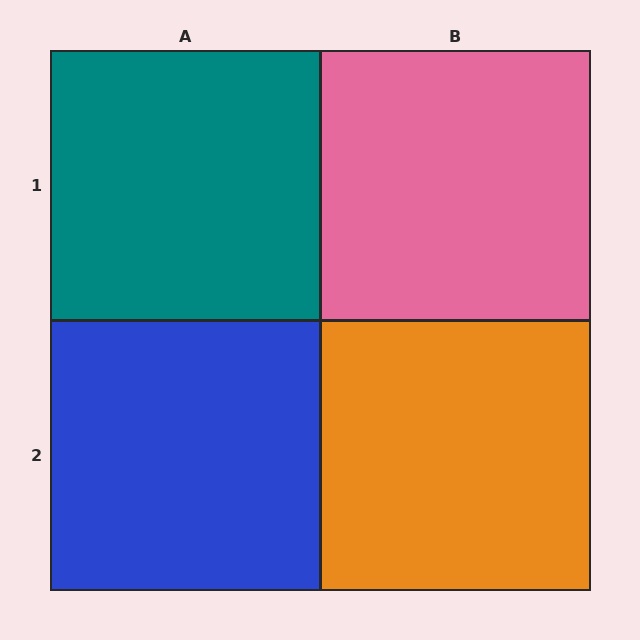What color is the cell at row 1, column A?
Teal.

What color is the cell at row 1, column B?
Pink.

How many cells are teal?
1 cell is teal.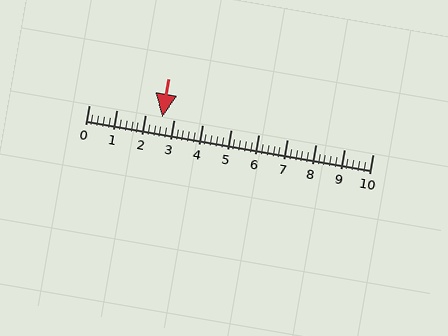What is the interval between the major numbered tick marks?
The major tick marks are spaced 1 units apart.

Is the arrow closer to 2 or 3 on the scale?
The arrow is closer to 3.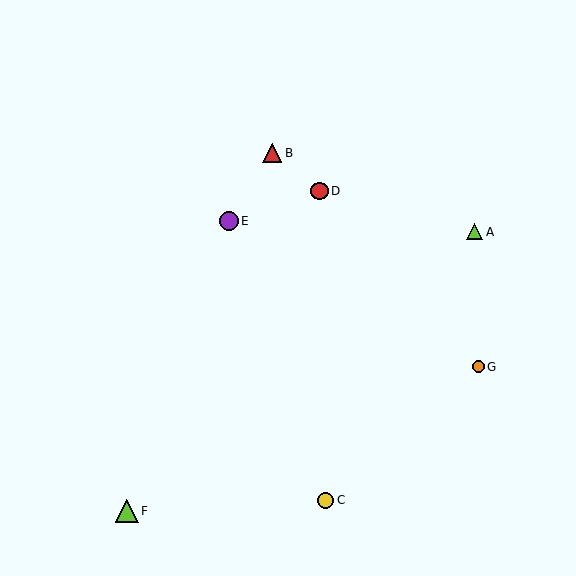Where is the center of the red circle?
The center of the red circle is at (320, 191).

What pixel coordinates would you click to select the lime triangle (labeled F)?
Click at (127, 511) to select the lime triangle F.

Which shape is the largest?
The lime triangle (labeled F) is the largest.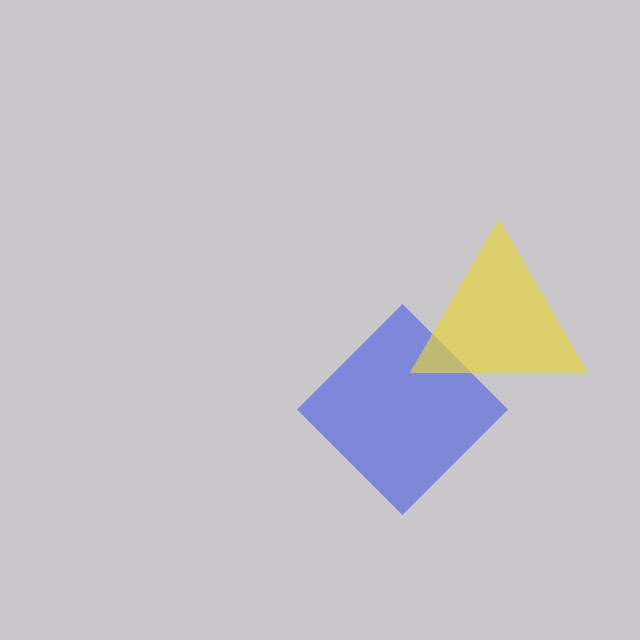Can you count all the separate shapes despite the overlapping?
Yes, there are 2 separate shapes.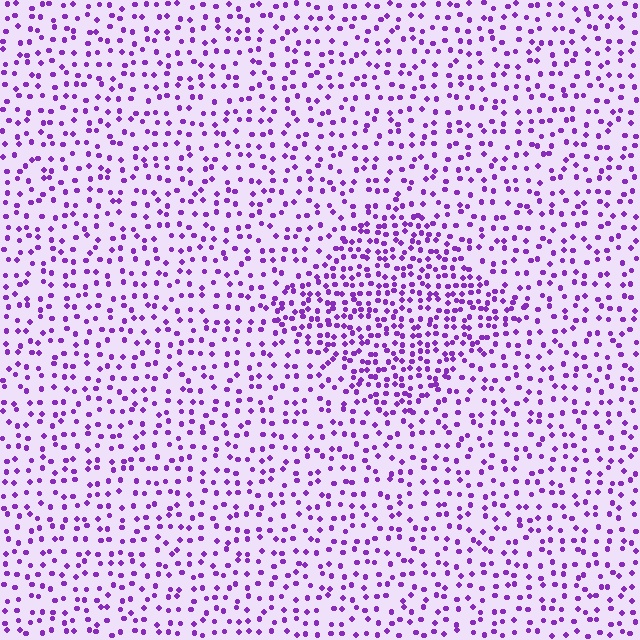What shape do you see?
I see a diamond.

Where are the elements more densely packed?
The elements are more densely packed inside the diamond boundary.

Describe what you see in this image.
The image contains small purple elements arranged at two different densities. A diamond-shaped region is visible where the elements are more densely packed than the surrounding area.